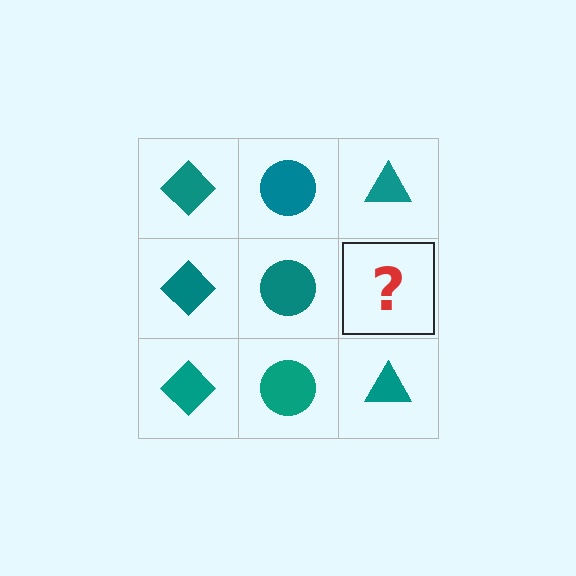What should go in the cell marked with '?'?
The missing cell should contain a teal triangle.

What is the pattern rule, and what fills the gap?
The rule is that each column has a consistent shape. The gap should be filled with a teal triangle.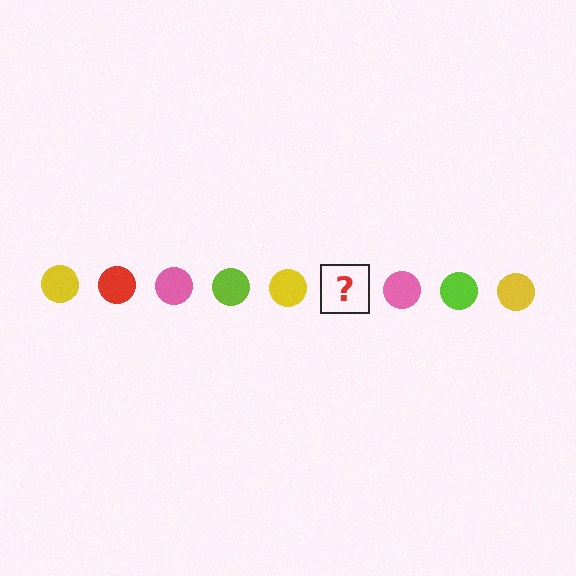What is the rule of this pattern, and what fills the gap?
The rule is that the pattern cycles through yellow, red, pink, lime circles. The gap should be filled with a red circle.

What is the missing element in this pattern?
The missing element is a red circle.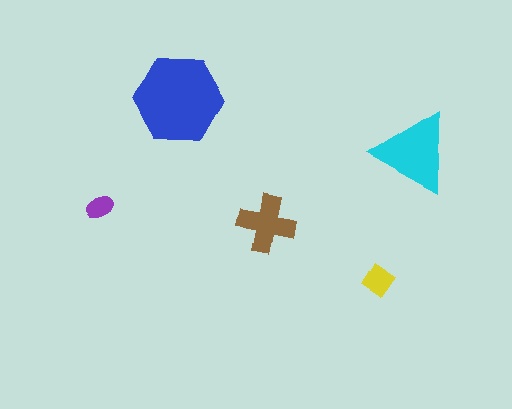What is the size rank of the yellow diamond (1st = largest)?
4th.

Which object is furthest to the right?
The cyan triangle is rightmost.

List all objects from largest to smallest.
The blue hexagon, the cyan triangle, the brown cross, the yellow diamond, the purple ellipse.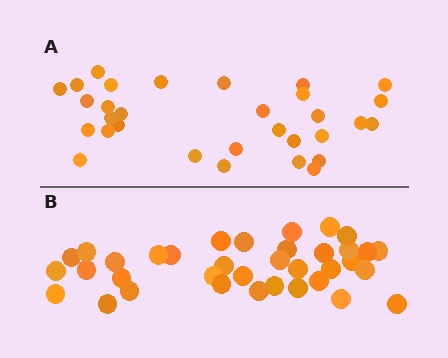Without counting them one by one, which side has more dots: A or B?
Region B (the bottom region) has more dots.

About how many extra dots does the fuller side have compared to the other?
Region B has about 5 more dots than region A.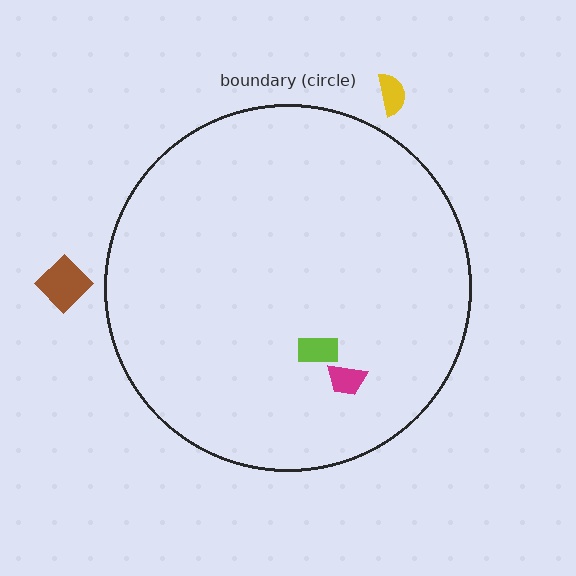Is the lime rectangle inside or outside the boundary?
Inside.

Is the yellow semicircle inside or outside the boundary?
Outside.